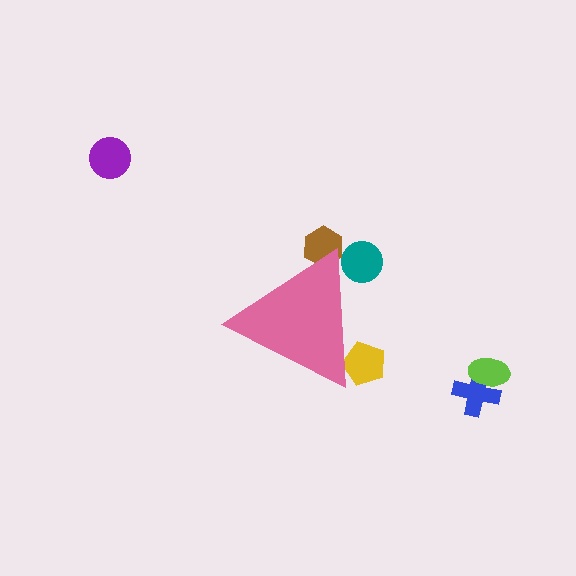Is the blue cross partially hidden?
No, the blue cross is fully visible.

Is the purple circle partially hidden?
No, the purple circle is fully visible.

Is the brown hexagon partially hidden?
Yes, the brown hexagon is partially hidden behind the pink triangle.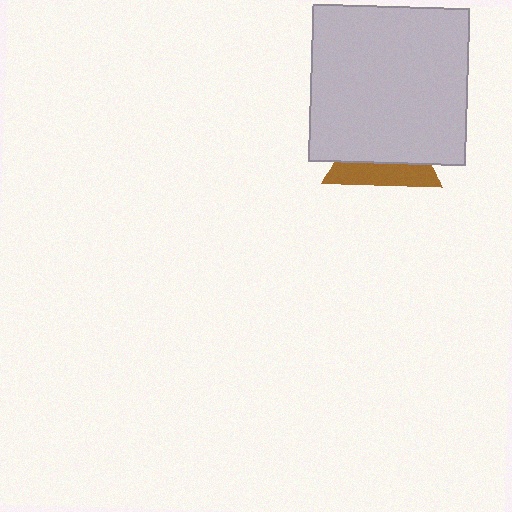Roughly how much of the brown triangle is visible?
A small part of it is visible (roughly 37%).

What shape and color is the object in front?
The object in front is a light gray square.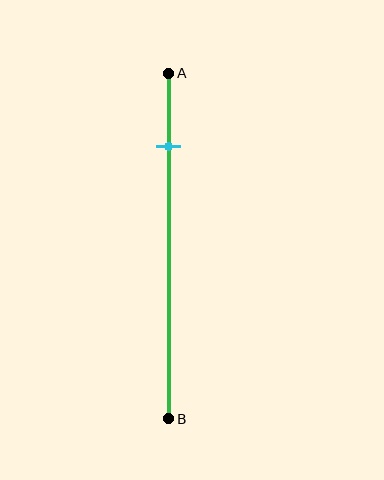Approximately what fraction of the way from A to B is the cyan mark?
The cyan mark is approximately 20% of the way from A to B.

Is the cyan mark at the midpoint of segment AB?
No, the mark is at about 20% from A, not at the 50% midpoint.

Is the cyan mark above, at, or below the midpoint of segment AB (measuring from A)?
The cyan mark is above the midpoint of segment AB.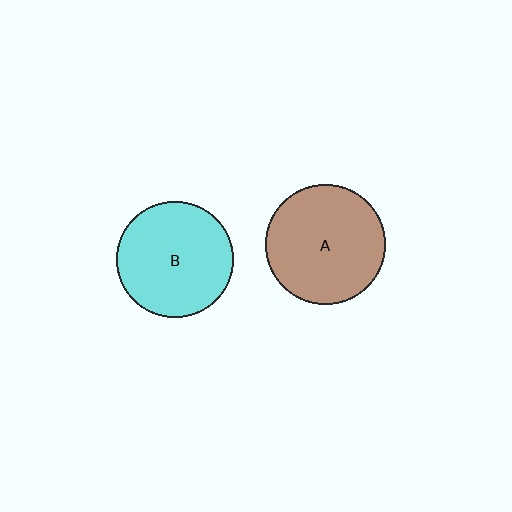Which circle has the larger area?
Circle A (brown).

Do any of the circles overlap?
No, none of the circles overlap.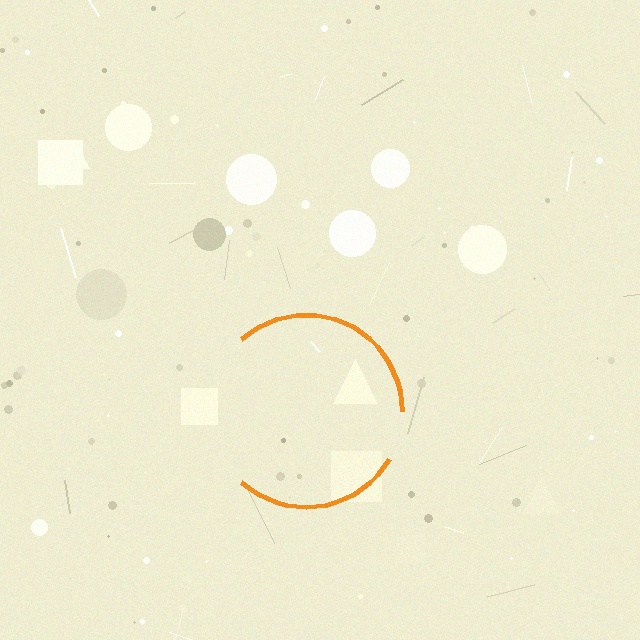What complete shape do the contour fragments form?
The contour fragments form a circle.